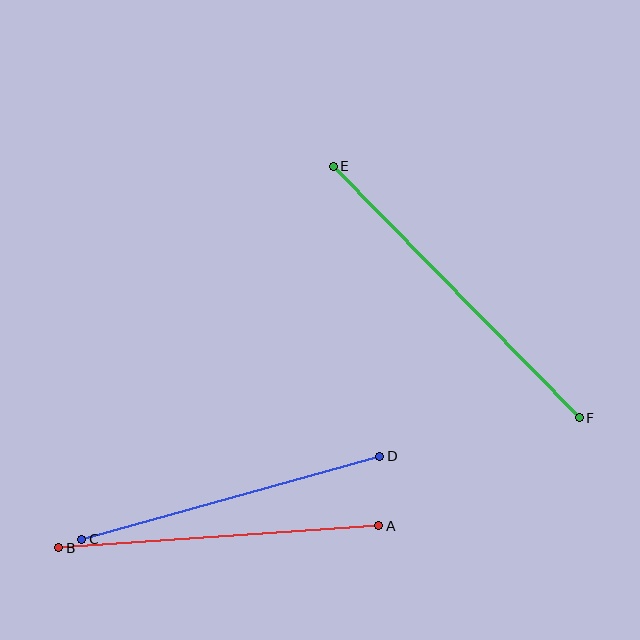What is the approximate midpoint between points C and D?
The midpoint is at approximately (231, 498) pixels.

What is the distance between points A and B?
The distance is approximately 321 pixels.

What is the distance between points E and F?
The distance is approximately 352 pixels.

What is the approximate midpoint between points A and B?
The midpoint is at approximately (219, 537) pixels.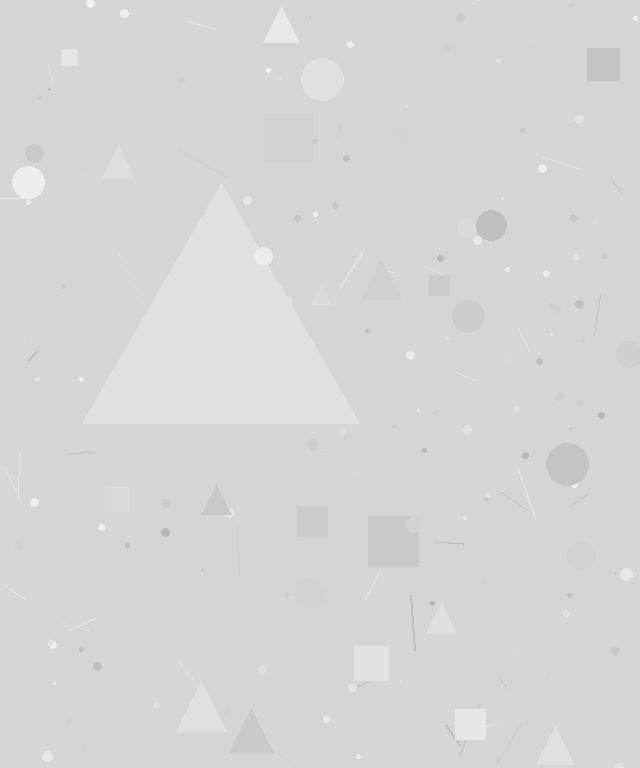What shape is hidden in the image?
A triangle is hidden in the image.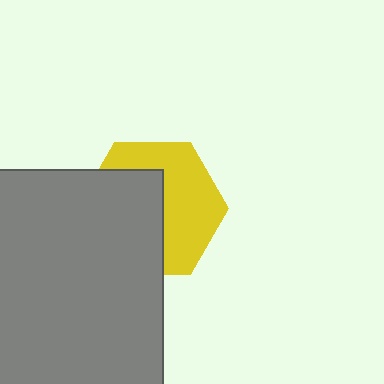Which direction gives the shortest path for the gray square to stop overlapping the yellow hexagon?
Moving left gives the shortest separation.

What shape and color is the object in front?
The object in front is a gray square.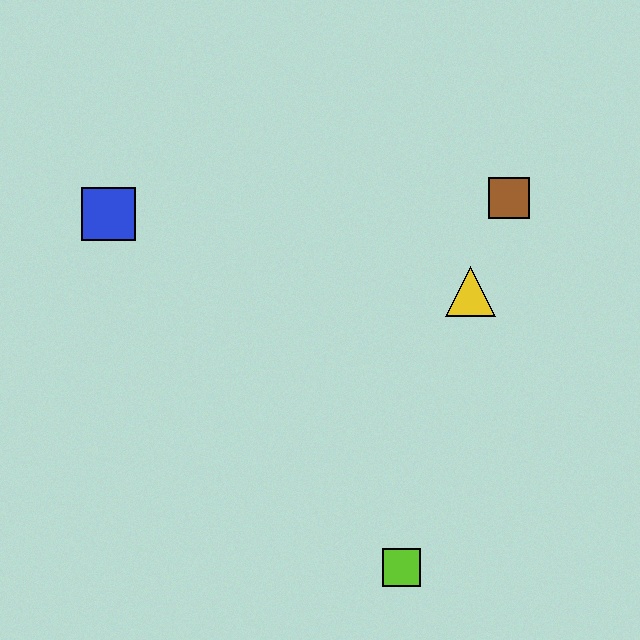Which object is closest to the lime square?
The yellow triangle is closest to the lime square.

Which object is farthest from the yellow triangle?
The blue square is farthest from the yellow triangle.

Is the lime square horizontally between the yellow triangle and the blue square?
Yes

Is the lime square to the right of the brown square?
No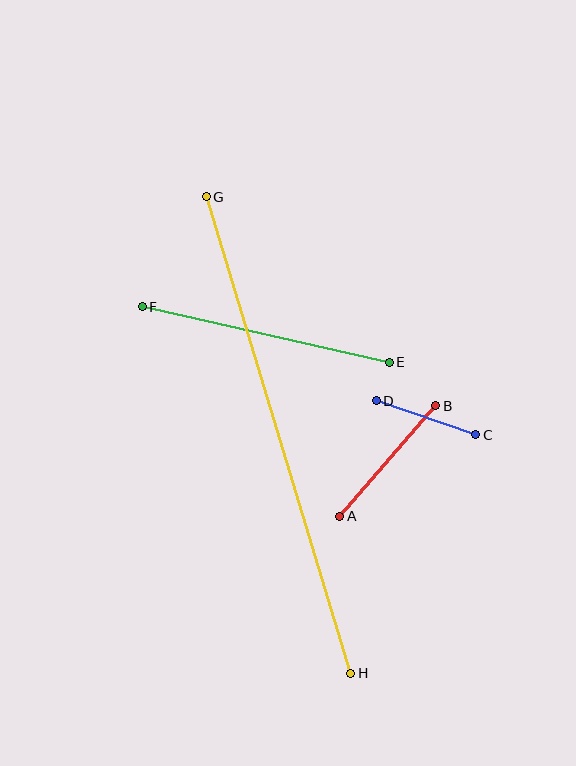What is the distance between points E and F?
The distance is approximately 253 pixels.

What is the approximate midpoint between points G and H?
The midpoint is at approximately (279, 435) pixels.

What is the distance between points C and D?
The distance is approximately 106 pixels.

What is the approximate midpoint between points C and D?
The midpoint is at approximately (426, 418) pixels.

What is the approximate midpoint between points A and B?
The midpoint is at approximately (388, 461) pixels.